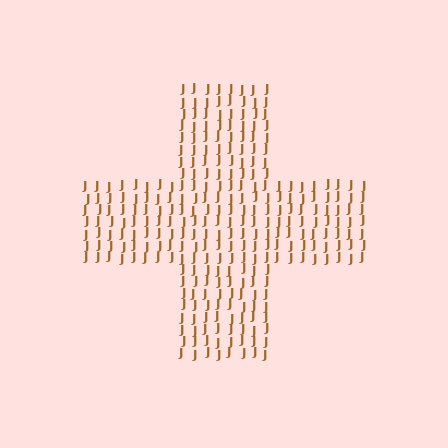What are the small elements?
The small elements are letter J's.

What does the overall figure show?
The overall figure shows a cross.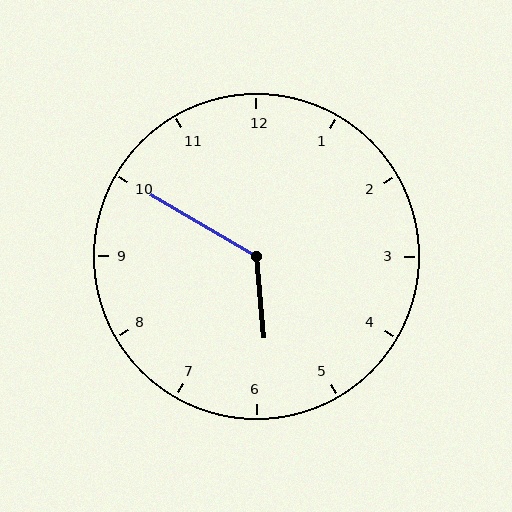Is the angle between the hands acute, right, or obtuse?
It is obtuse.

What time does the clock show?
5:50.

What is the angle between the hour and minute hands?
Approximately 125 degrees.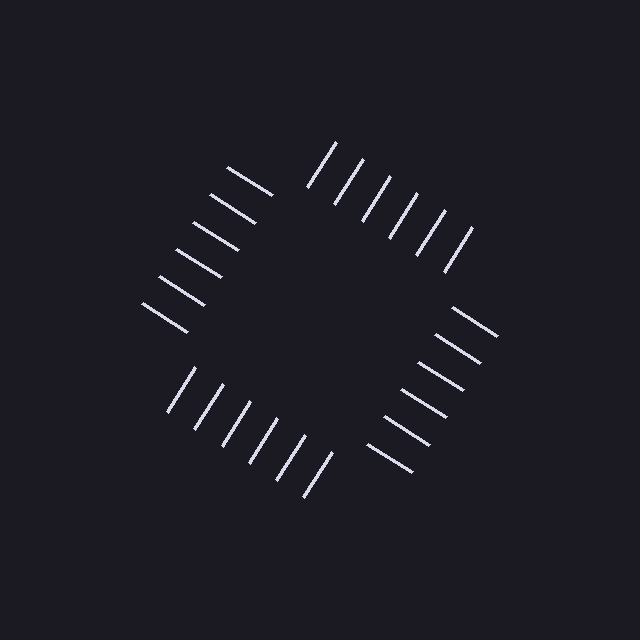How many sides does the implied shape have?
4 sides — the line-ends trace a square.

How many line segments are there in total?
24 — 6 along each of the 4 edges.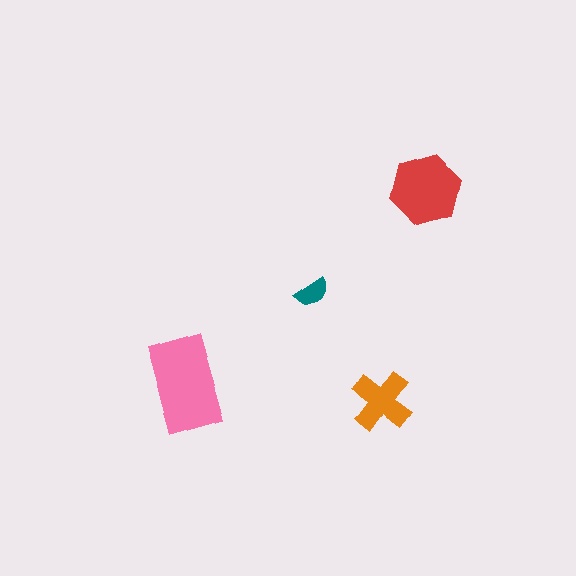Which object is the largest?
The pink rectangle.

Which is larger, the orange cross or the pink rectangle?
The pink rectangle.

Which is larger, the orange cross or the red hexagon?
The red hexagon.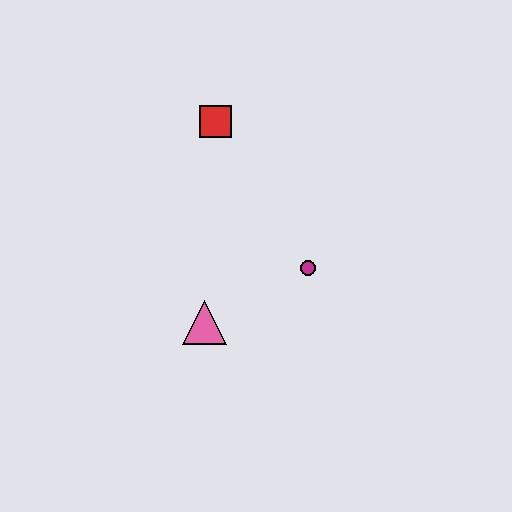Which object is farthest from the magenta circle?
The red square is farthest from the magenta circle.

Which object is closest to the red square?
The magenta circle is closest to the red square.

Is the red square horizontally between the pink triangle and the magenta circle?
Yes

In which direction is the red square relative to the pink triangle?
The red square is above the pink triangle.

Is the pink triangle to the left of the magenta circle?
Yes